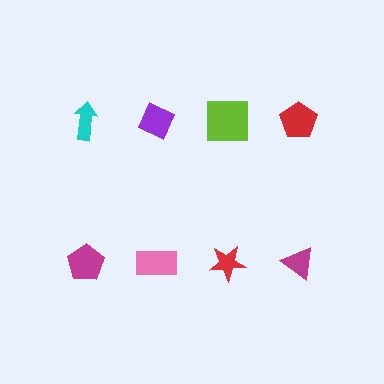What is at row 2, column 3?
A red star.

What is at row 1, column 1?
A cyan arrow.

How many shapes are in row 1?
4 shapes.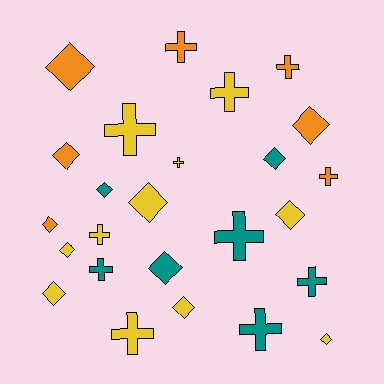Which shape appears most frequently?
Diamond, with 13 objects.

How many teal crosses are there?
There are 4 teal crosses.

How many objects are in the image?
There are 25 objects.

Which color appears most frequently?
Yellow, with 11 objects.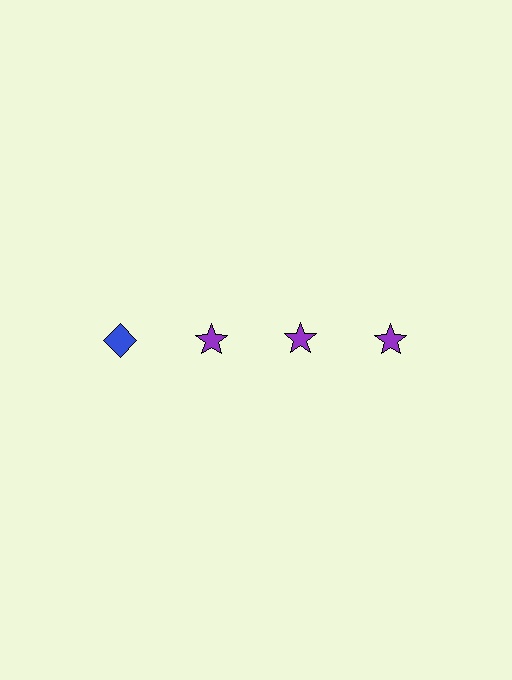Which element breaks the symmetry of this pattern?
The blue diamond in the top row, leftmost column breaks the symmetry. All other shapes are purple stars.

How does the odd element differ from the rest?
It differs in both color (blue instead of purple) and shape (diamond instead of star).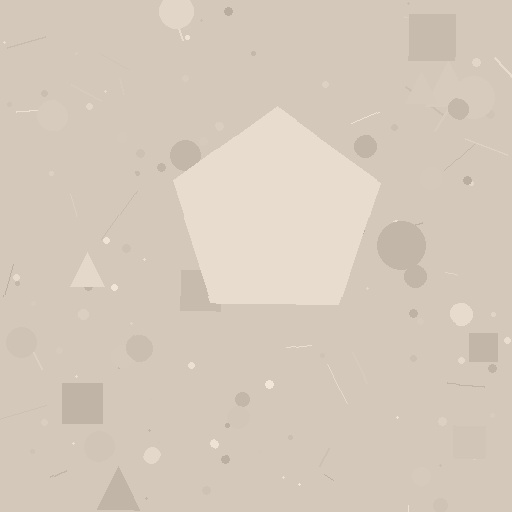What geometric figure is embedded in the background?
A pentagon is embedded in the background.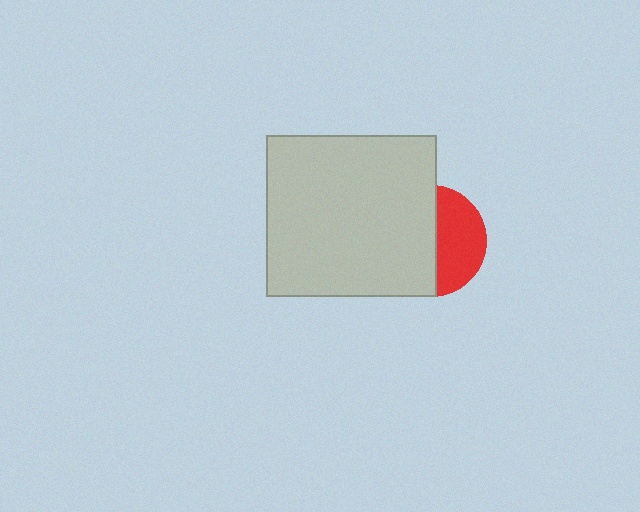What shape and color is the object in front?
The object in front is a light gray rectangle.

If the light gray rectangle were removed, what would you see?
You would see the complete red circle.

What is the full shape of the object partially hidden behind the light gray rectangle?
The partially hidden object is a red circle.